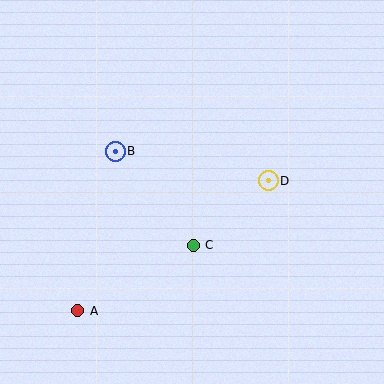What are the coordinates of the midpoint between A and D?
The midpoint between A and D is at (173, 246).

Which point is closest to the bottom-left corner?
Point A is closest to the bottom-left corner.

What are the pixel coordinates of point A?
Point A is at (78, 311).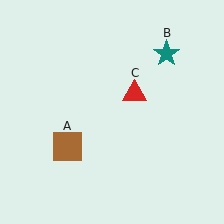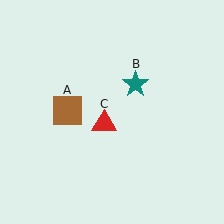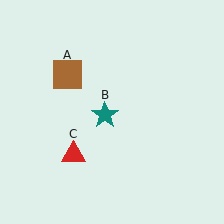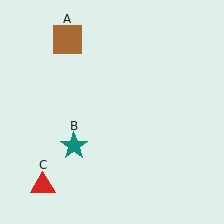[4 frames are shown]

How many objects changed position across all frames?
3 objects changed position: brown square (object A), teal star (object B), red triangle (object C).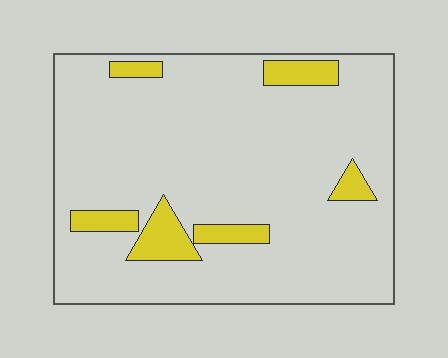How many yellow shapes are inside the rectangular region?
6.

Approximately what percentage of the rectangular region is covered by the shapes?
Approximately 10%.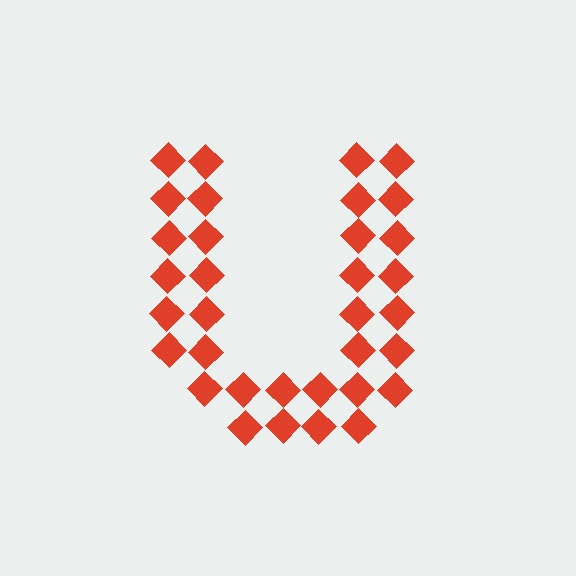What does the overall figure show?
The overall figure shows the letter U.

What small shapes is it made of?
It is made of small diamonds.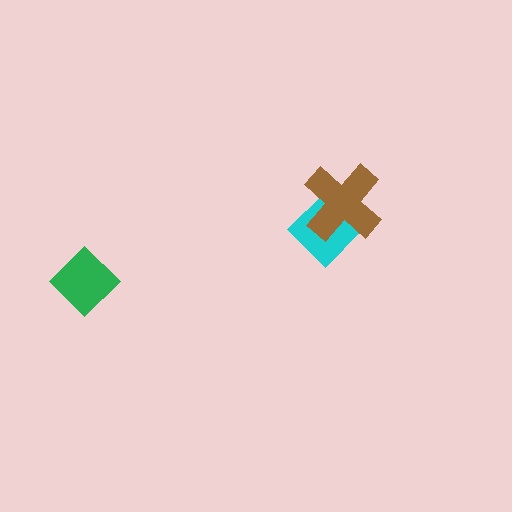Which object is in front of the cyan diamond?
The brown cross is in front of the cyan diamond.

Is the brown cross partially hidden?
No, no other shape covers it.